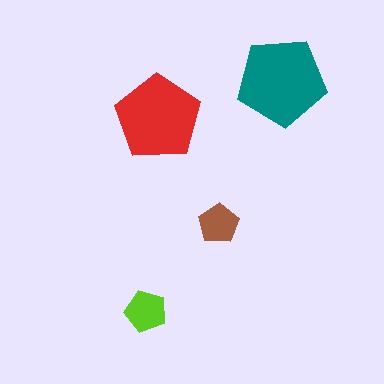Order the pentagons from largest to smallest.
the teal one, the red one, the lime one, the brown one.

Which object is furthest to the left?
The lime pentagon is leftmost.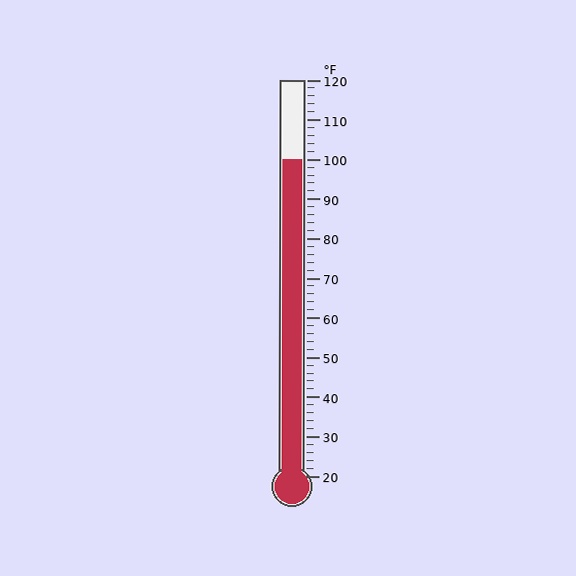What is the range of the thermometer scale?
The thermometer scale ranges from 20°F to 120°F.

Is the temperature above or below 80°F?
The temperature is above 80°F.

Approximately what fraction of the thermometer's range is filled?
The thermometer is filled to approximately 80% of its range.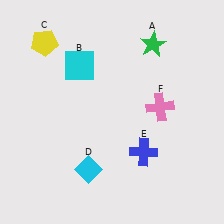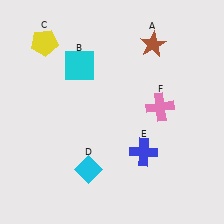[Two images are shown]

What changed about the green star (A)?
In Image 1, A is green. In Image 2, it changed to brown.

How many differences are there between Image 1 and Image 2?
There is 1 difference between the two images.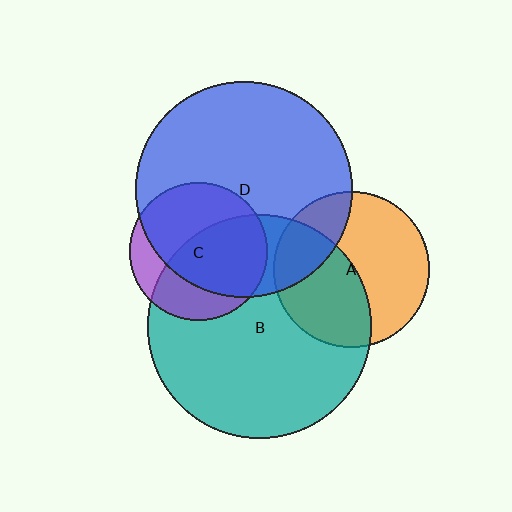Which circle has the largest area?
Circle B (teal).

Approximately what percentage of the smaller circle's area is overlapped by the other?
Approximately 25%.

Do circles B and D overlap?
Yes.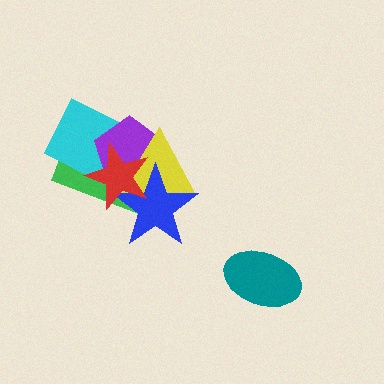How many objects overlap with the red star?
5 objects overlap with the red star.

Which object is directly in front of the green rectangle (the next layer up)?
The cyan square is directly in front of the green rectangle.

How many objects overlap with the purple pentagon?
5 objects overlap with the purple pentagon.